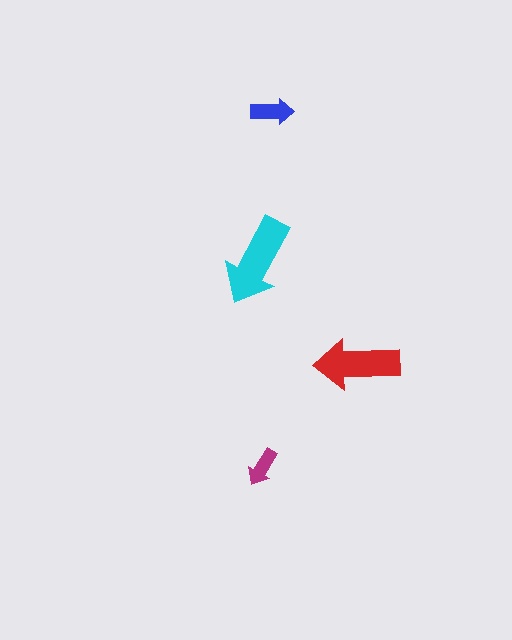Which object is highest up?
The blue arrow is topmost.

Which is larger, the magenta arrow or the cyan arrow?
The cyan one.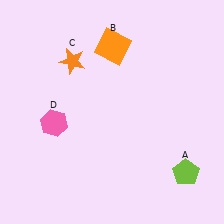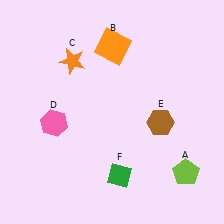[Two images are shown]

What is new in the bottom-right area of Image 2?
A brown hexagon (E) was added in the bottom-right area of Image 2.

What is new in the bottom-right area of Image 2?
A green diamond (F) was added in the bottom-right area of Image 2.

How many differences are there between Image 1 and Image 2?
There are 2 differences between the two images.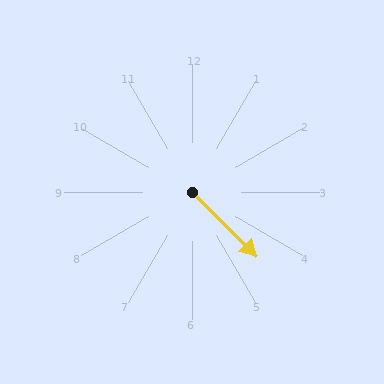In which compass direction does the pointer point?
Southeast.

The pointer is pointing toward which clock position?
Roughly 5 o'clock.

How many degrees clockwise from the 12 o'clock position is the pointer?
Approximately 135 degrees.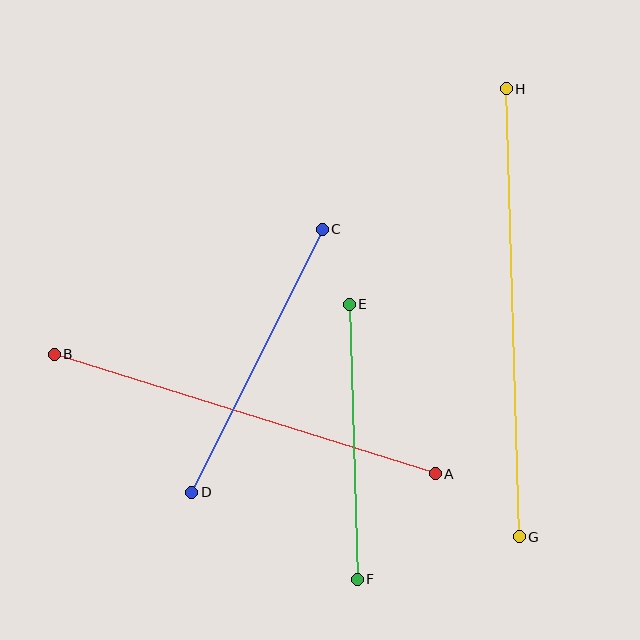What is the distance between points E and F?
The distance is approximately 275 pixels.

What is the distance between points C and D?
The distance is approximately 294 pixels.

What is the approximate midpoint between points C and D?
The midpoint is at approximately (257, 361) pixels.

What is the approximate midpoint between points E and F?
The midpoint is at approximately (353, 442) pixels.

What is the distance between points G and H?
The distance is approximately 448 pixels.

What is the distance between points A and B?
The distance is approximately 399 pixels.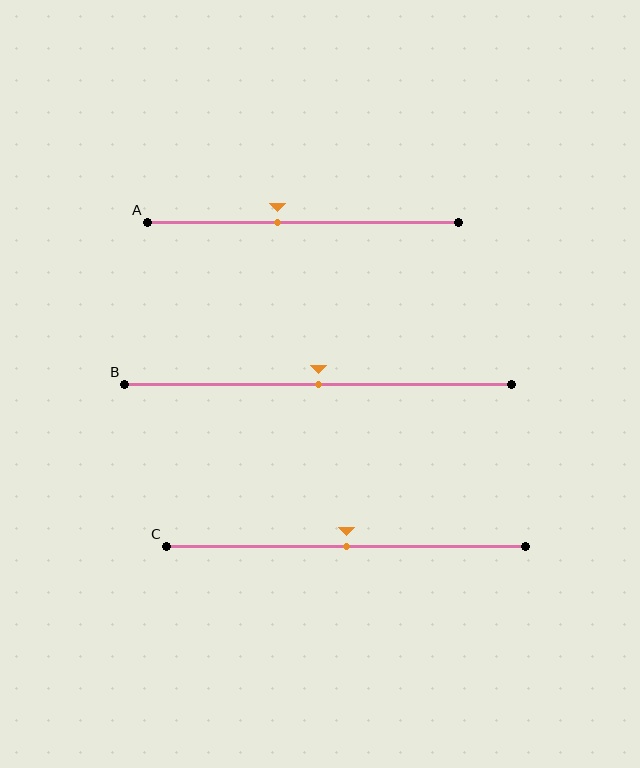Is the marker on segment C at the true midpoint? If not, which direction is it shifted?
Yes, the marker on segment C is at the true midpoint.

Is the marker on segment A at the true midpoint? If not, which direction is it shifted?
No, the marker on segment A is shifted to the left by about 8% of the segment length.